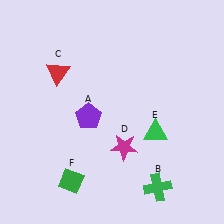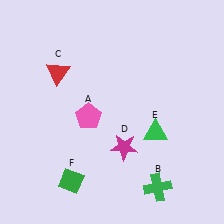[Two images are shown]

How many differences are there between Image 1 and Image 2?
There is 1 difference between the two images.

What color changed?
The pentagon (A) changed from purple in Image 1 to pink in Image 2.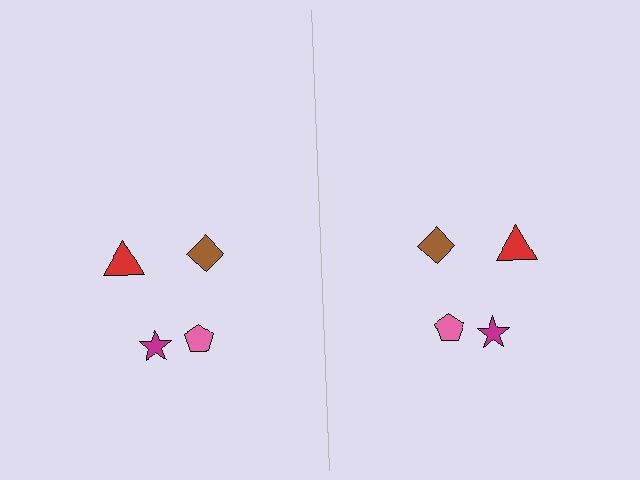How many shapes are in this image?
There are 8 shapes in this image.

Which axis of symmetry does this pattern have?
The pattern has a vertical axis of symmetry running through the center of the image.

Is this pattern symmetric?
Yes, this pattern has bilateral (reflection) symmetry.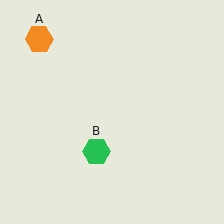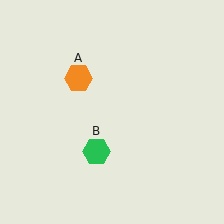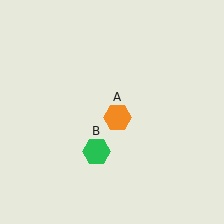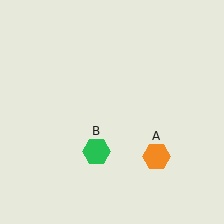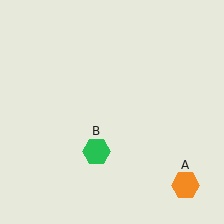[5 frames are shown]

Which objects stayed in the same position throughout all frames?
Green hexagon (object B) remained stationary.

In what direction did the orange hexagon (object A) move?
The orange hexagon (object A) moved down and to the right.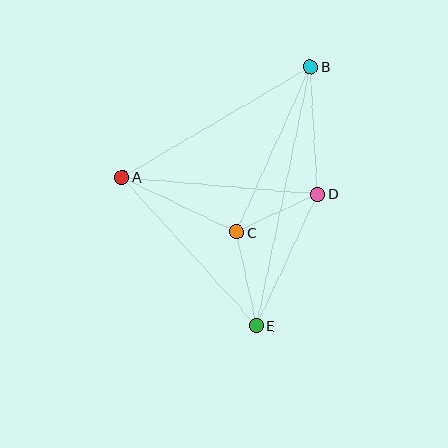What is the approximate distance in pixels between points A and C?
The distance between A and C is approximately 127 pixels.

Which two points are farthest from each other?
Points B and E are farthest from each other.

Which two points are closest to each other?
Points C and D are closest to each other.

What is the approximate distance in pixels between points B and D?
The distance between B and D is approximately 128 pixels.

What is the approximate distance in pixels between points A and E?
The distance between A and E is approximately 200 pixels.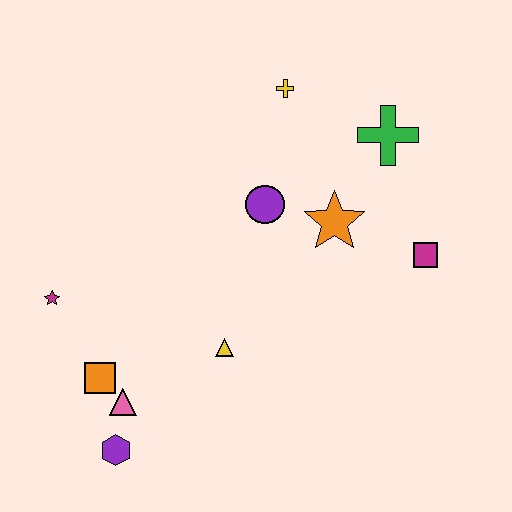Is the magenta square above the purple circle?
No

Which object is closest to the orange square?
The pink triangle is closest to the orange square.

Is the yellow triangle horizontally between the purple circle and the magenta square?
No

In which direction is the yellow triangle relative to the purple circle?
The yellow triangle is below the purple circle.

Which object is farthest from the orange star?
The purple hexagon is farthest from the orange star.